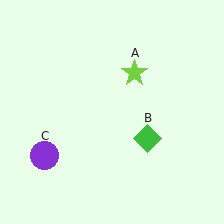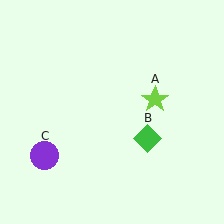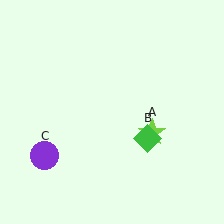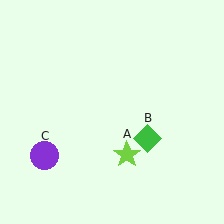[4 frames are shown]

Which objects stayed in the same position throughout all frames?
Green diamond (object B) and purple circle (object C) remained stationary.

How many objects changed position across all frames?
1 object changed position: lime star (object A).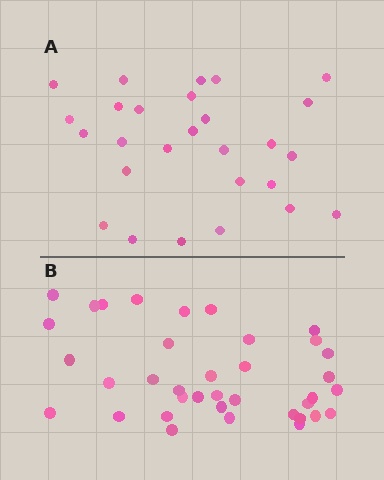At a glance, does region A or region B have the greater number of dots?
Region B (the bottom region) has more dots.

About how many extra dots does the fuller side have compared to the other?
Region B has roughly 10 or so more dots than region A.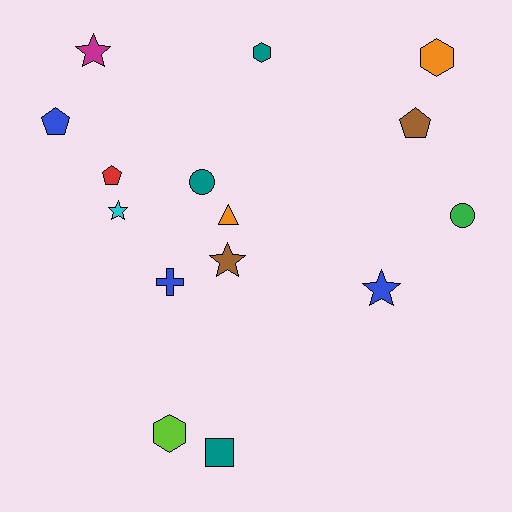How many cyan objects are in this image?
There is 1 cyan object.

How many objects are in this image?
There are 15 objects.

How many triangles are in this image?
There is 1 triangle.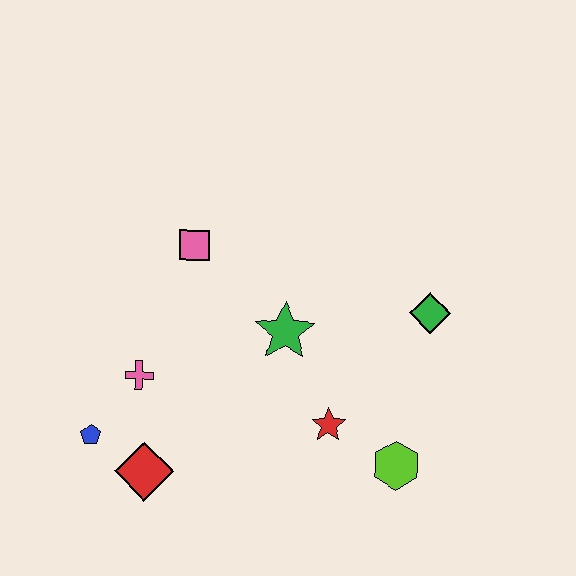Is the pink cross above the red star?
Yes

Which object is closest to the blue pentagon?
The red diamond is closest to the blue pentagon.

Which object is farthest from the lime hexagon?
The blue pentagon is farthest from the lime hexagon.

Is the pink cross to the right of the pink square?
No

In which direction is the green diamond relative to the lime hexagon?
The green diamond is above the lime hexagon.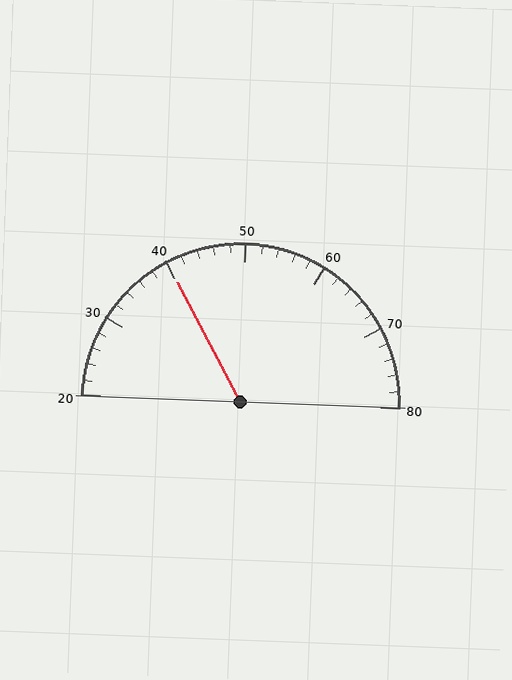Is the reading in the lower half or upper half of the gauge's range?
The reading is in the lower half of the range (20 to 80).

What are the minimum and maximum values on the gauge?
The gauge ranges from 20 to 80.